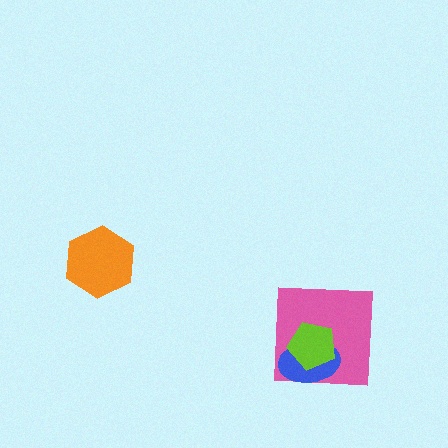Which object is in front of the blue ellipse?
The lime pentagon is in front of the blue ellipse.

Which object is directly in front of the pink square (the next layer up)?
The blue ellipse is directly in front of the pink square.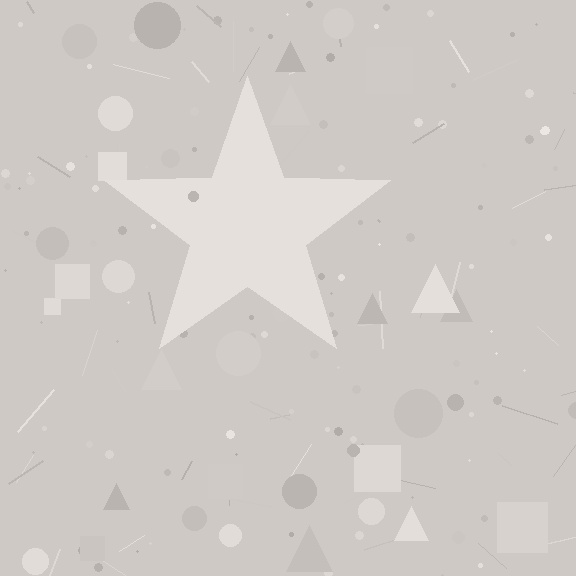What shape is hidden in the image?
A star is hidden in the image.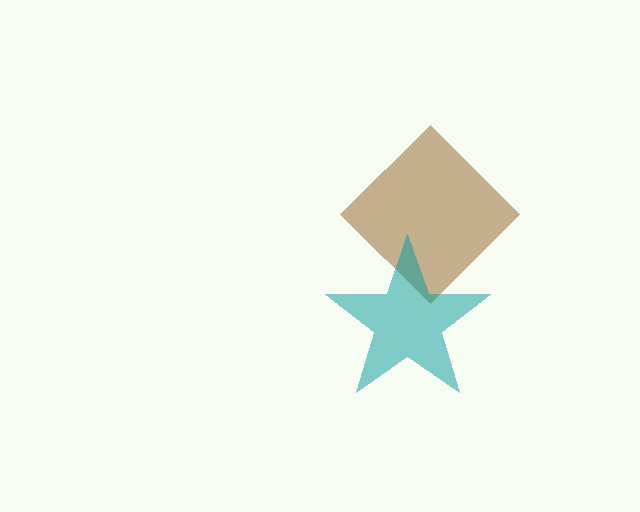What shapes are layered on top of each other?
The layered shapes are: a brown diamond, a teal star.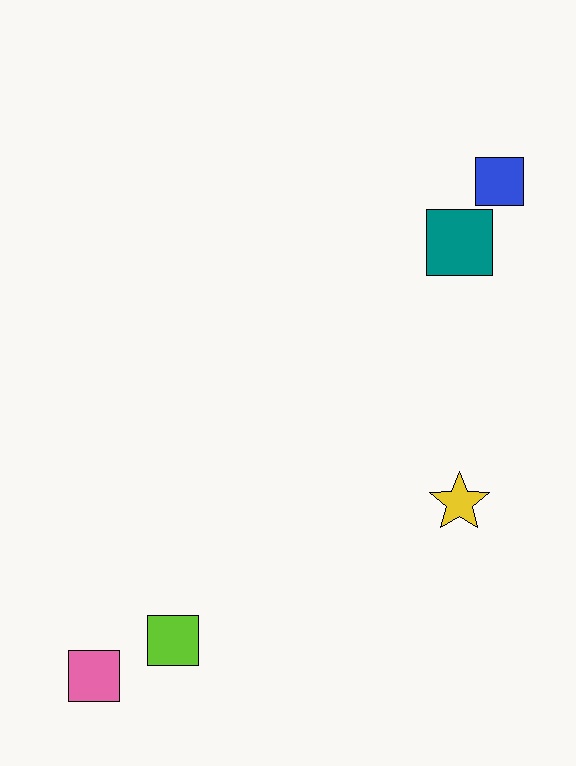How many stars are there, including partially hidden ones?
There is 1 star.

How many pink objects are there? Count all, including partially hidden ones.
There is 1 pink object.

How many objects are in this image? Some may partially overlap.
There are 5 objects.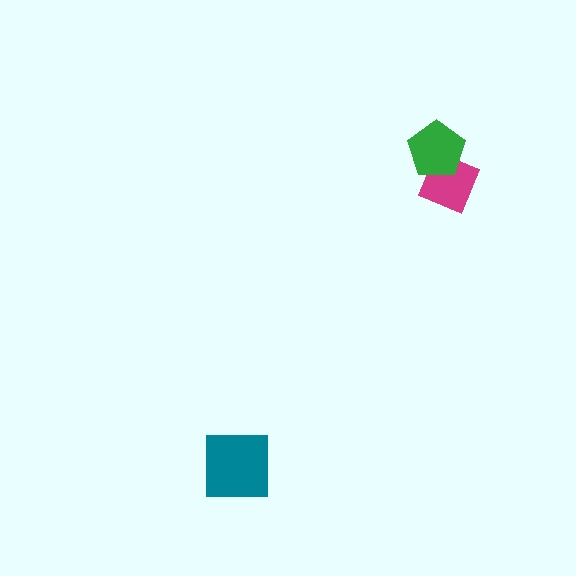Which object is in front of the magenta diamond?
The green pentagon is in front of the magenta diamond.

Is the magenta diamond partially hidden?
Yes, it is partially covered by another shape.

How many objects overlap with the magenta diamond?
1 object overlaps with the magenta diamond.